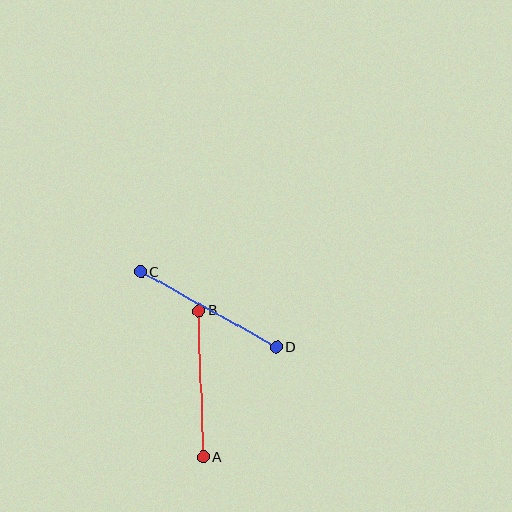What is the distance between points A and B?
The distance is approximately 146 pixels.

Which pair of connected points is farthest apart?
Points C and D are farthest apart.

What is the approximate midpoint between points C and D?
The midpoint is at approximately (209, 310) pixels.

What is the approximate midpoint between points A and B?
The midpoint is at approximately (201, 384) pixels.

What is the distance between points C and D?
The distance is approximately 156 pixels.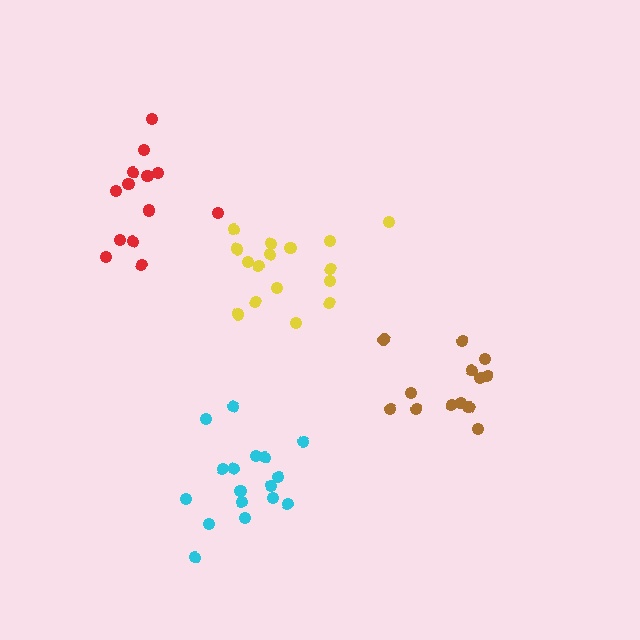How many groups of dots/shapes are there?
There are 4 groups.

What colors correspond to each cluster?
The clusters are colored: cyan, yellow, red, brown.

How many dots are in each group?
Group 1: 17 dots, Group 2: 16 dots, Group 3: 13 dots, Group 4: 13 dots (59 total).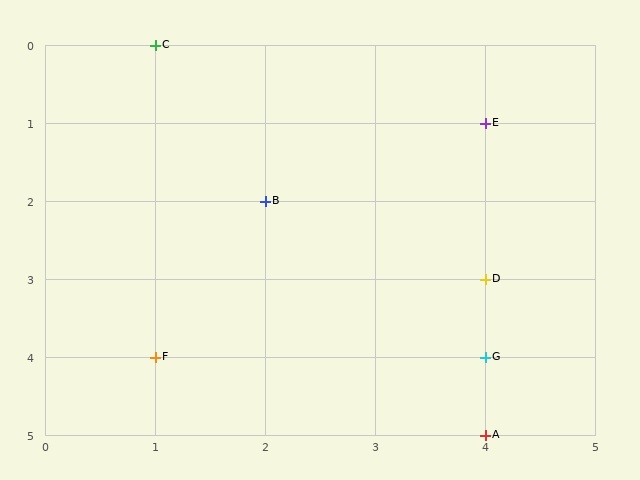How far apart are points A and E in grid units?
Points A and E are 4 rows apart.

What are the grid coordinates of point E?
Point E is at grid coordinates (4, 1).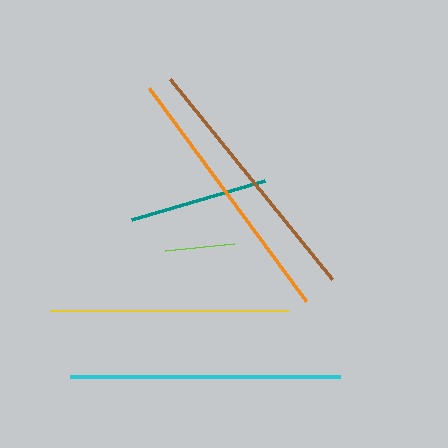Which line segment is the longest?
The cyan line is the longest at approximately 271 pixels.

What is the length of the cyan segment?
The cyan segment is approximately 271 pixels long.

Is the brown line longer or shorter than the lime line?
The brown line is longer than the lime line.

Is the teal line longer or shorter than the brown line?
The brown line is longer than the teal line.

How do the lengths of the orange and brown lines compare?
The orange and brown lines are approximately the same length.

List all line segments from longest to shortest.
From longest to shortest: cyan, orange, brown, yellow, teal, lime.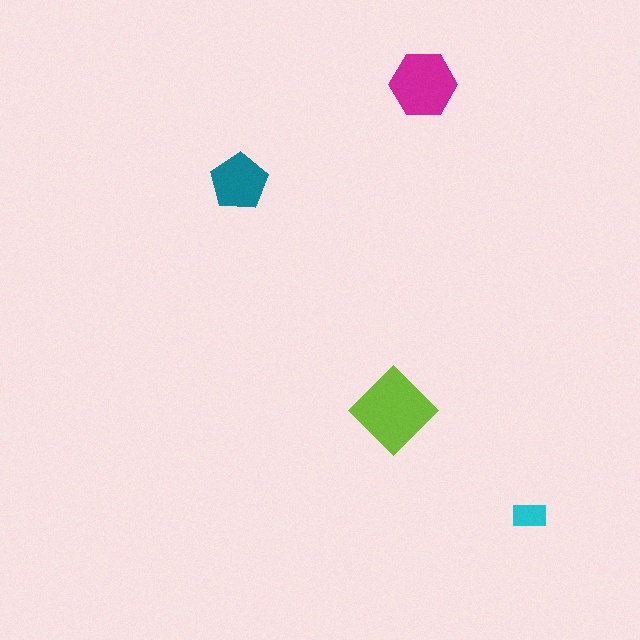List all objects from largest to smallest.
The lime diamond, the magenta hexagon, the teal pentagon, the cyan rectangle.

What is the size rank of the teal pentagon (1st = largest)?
3rd.